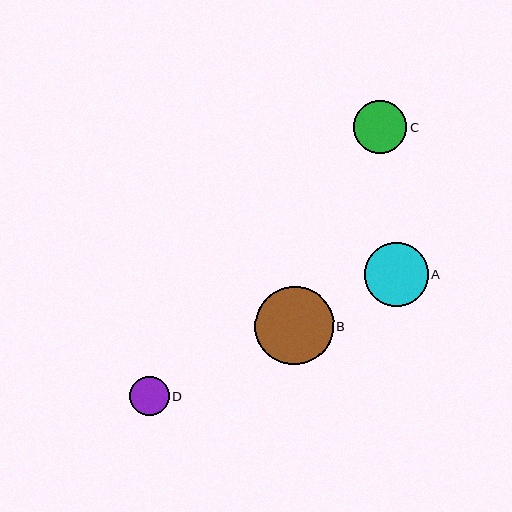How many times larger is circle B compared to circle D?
Circle B is approximately 2.0 times the size of circle D.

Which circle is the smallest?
Circle D is the smallest with a size of approximately 39 pixels.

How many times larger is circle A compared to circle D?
Circle A is approximately 1.6 times the size of circle D.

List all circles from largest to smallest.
From largest to smallest: B, A, C, D.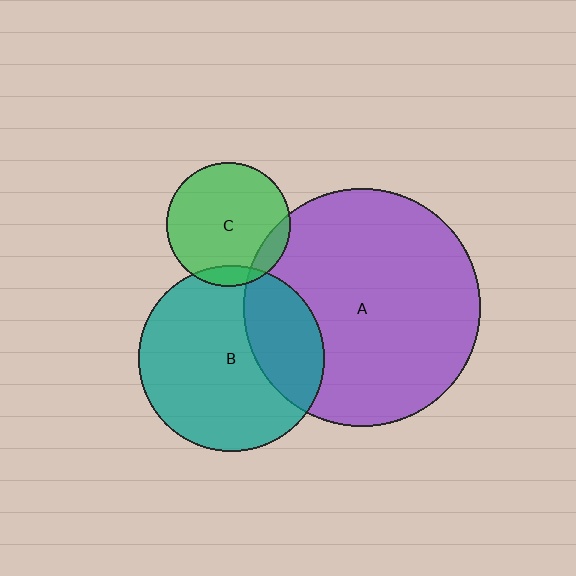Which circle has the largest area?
Circle A (purple).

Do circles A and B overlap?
Yes.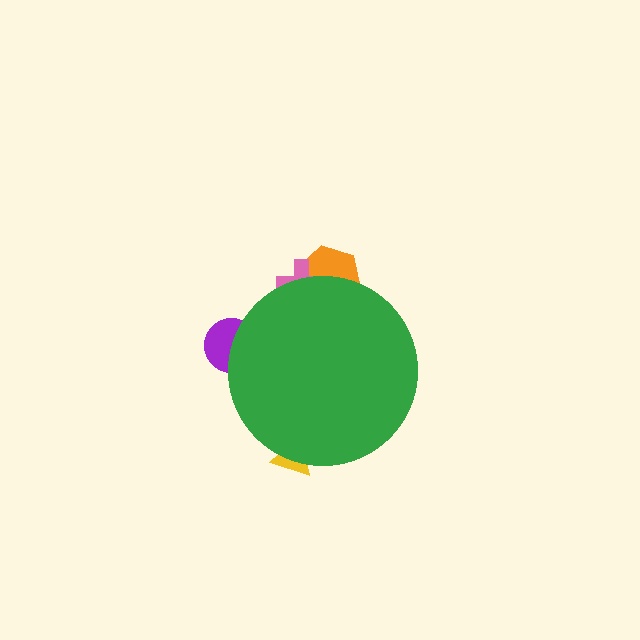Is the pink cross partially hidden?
Yes, the pink cross is partially hidden behind the green circle.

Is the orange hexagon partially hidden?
Yes, the orange hexagon is partially hidden behind the green circle.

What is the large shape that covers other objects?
A green circle.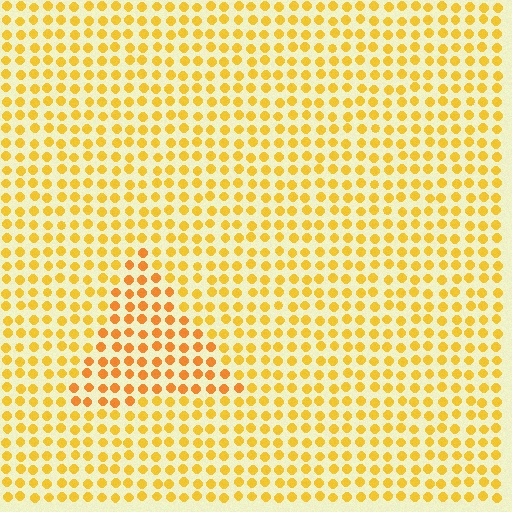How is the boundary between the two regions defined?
The boundary is defined purely by a slight shift in hue (about 19 degrees). Spacing, size, and orientation are identical on both sides.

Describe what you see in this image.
The image is filled with small yellow elements in a uniform arrangement. A triangle-shaped region is visible where the elements are tinted to a slightly different hue, forming a subtle color boundary.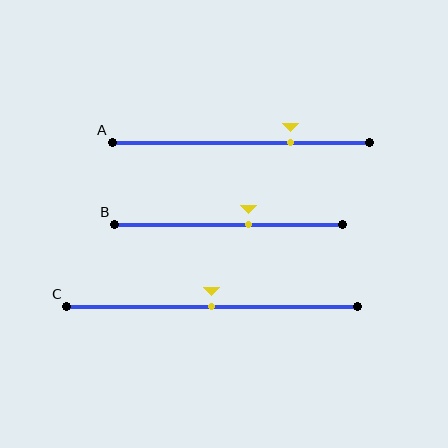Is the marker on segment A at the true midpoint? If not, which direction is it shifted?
No, the marker on segment A is shifted to the right by about 19% of the segment length.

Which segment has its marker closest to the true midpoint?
Segment C has its marker closest to the true midpoint.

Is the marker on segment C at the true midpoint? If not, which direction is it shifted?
Yes, the marker on segment C is at the true midpoint.